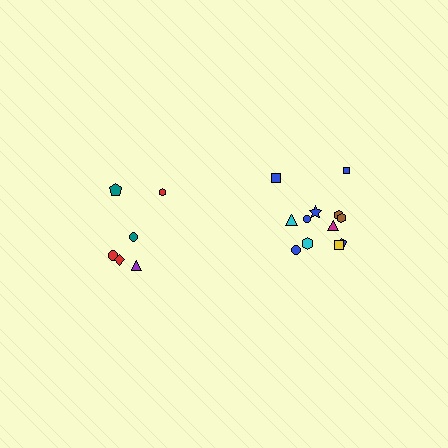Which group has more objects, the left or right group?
The right group.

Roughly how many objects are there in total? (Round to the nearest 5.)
Roughly 20 objects in total.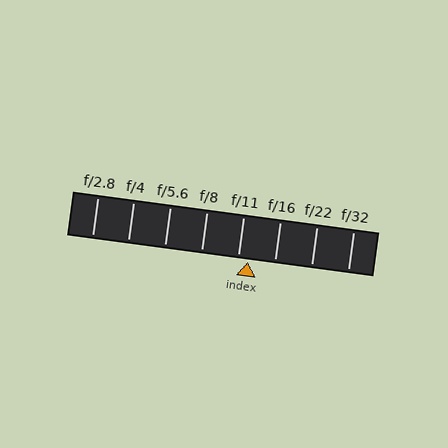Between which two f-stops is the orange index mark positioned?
The index mark is between f/11 and f/16.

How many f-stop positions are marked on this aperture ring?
There are 8 f-stop positions marked.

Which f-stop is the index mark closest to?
The index mark is closest to f/11.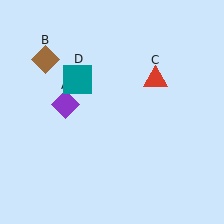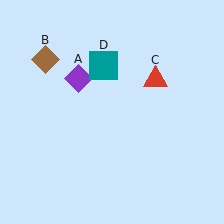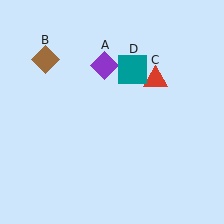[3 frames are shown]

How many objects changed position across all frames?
2 objects changed position: purple diamond (object A), teal square (object D).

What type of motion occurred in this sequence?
The purple diamond (object A), teal square (object D) rotated clockwise around the center of the scene.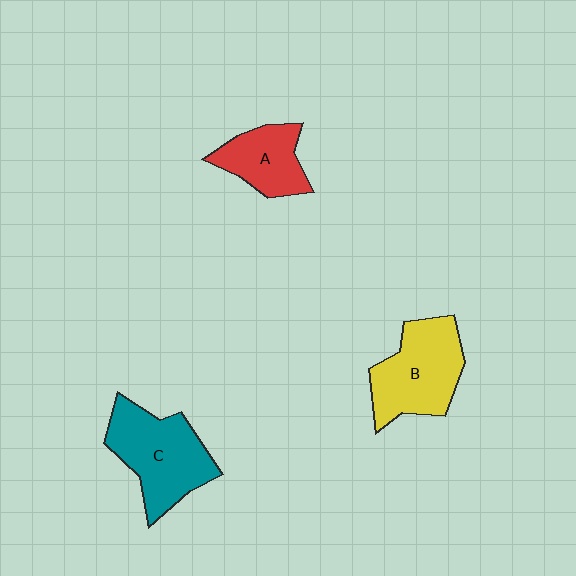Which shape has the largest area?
Shape C (teal).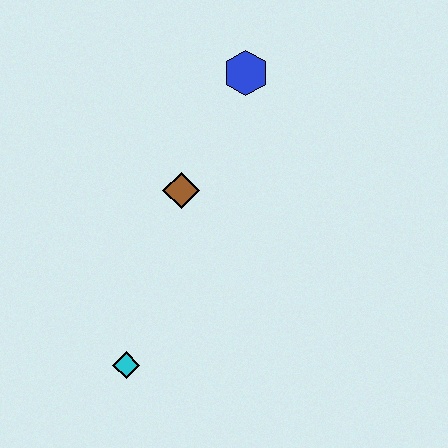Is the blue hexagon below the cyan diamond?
No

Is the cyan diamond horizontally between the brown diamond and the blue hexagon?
No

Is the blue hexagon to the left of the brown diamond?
No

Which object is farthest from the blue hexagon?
The cyan diamond is farthest from the blue hexagon.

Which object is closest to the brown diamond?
The blue hexagon is closest to the brown diamond.